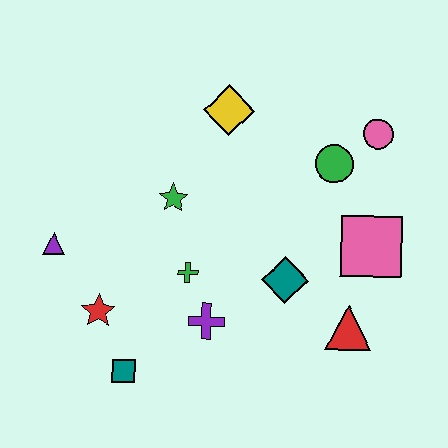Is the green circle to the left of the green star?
No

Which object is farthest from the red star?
The pink circle is farthest from the red star.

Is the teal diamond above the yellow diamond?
No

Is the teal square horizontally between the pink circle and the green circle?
No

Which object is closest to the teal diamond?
The red triangle is closest to the teal diamond.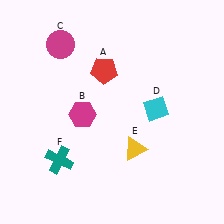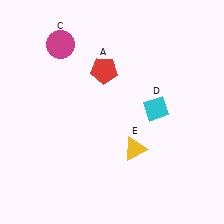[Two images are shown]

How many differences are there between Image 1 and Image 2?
There are 2 differences between the two images.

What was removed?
The magenta hexagon (B), the teal cross (F) were removed in Image 2.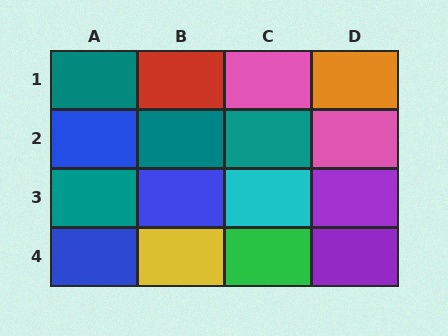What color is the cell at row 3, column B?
Blue.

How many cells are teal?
4 cells are teal.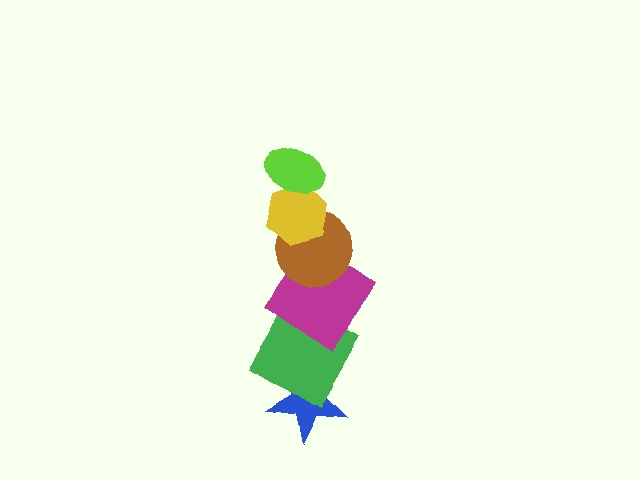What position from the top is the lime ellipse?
The lime ellipse is 1st from the top.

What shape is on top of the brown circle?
The yellow hexagon is on top of the brown circle.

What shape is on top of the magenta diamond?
The brown circle is on top of the magenta diamond.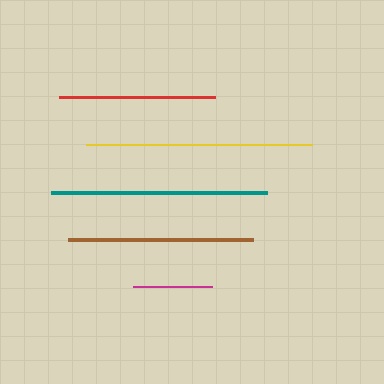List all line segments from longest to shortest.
From longest to shortest: yellow, teal, brown, red, magenta.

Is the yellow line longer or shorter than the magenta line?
The yellow line is longer than the magenta line.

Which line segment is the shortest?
The magenta line is the shortest at approximately 79 pixels.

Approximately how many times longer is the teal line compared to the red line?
The teal line is approximately 1.4 times the length of the red line.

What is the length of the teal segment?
The teal segment is approximately 215 pixels long.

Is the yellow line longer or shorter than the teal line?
The yellow line is longer than the teal line.